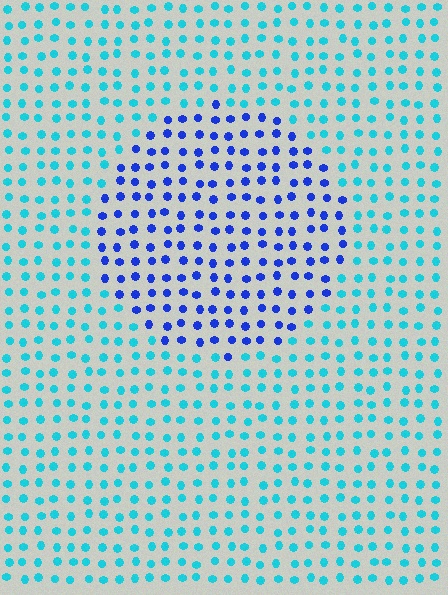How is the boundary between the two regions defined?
The boundary is defined purely by a slight shift in hue (about 47 degrees). Spacing, size, and orientation are identical on both sides.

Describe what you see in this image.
The image is filled with small cyan elements in a uniform arrangement. A circle-shaped region is visible where the elements are tinted to a slightly different hue, forming a subtle color boundary.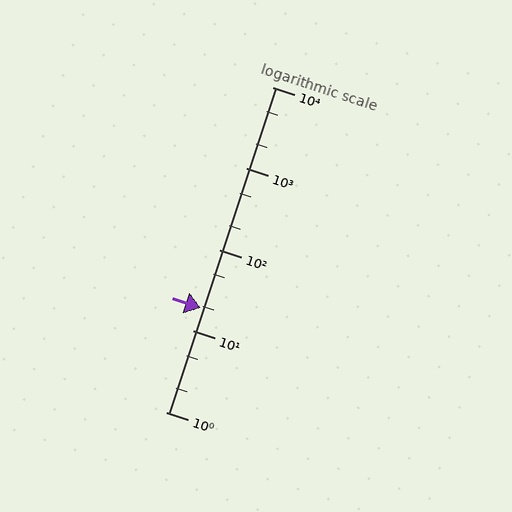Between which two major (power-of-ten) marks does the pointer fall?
The pointer is between 10 and 100.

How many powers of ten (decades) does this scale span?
The scale spans 4 decades, from 1 to 10000.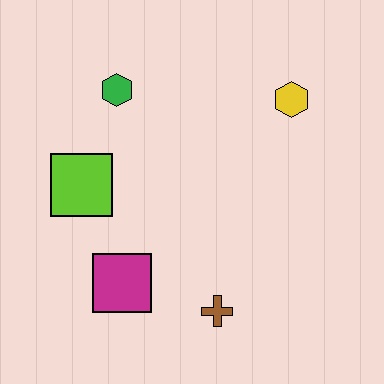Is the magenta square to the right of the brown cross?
No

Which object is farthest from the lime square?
The yellow hexagon is farthest from the lime square.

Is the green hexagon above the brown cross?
Yes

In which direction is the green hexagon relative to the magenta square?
The green hexagon is above the magenta square.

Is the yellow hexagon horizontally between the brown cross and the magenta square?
No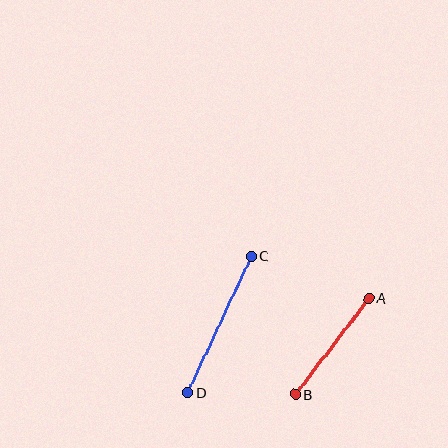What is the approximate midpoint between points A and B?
The midpoint is at approximately (332, 346) pixels.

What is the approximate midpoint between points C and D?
The midpoint is at approximately (220, 324) pixels.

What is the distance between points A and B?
The distance is approximately 121 pixels.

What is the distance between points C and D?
The distance is approximately 150 pixels.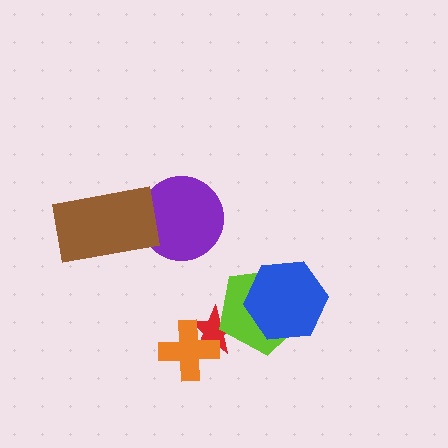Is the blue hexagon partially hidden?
No, no other shape covers it.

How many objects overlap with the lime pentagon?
2 objects overlap with the lime pentagon.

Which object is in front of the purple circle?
The brown rectangle is in front of the purple circle.